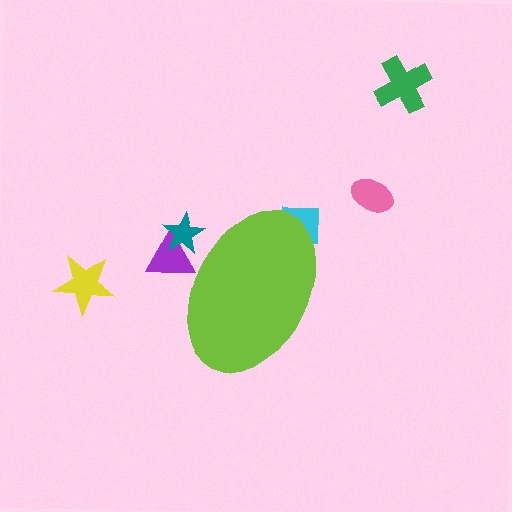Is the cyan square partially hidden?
Yes, the cyan square is partially hidden behind the lime ellipse.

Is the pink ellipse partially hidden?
No, the pink ellipse is fully visible.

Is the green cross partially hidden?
No, the green cross is fully visible.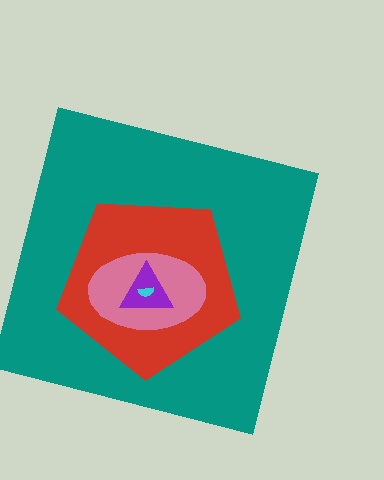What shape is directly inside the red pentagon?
The pink ellipse.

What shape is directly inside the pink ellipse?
The purple triangle.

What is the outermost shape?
The teal square.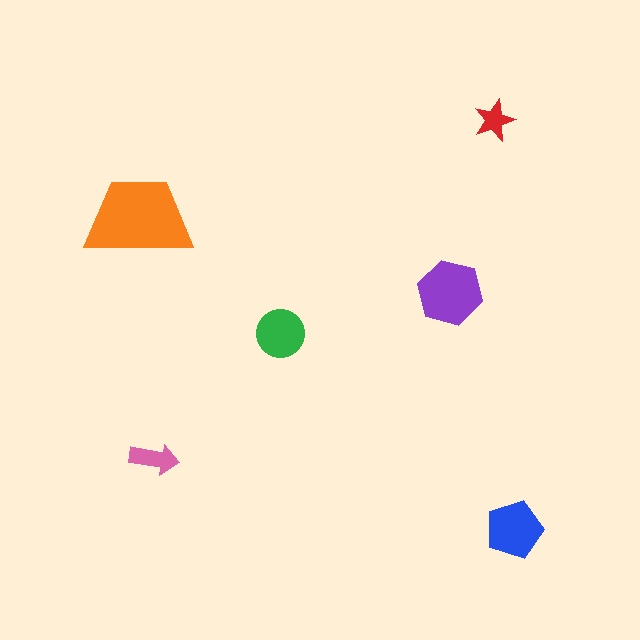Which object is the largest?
The orange trapezoid.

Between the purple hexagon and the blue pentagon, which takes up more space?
The purple hexagon.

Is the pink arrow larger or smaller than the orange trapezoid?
Smaller.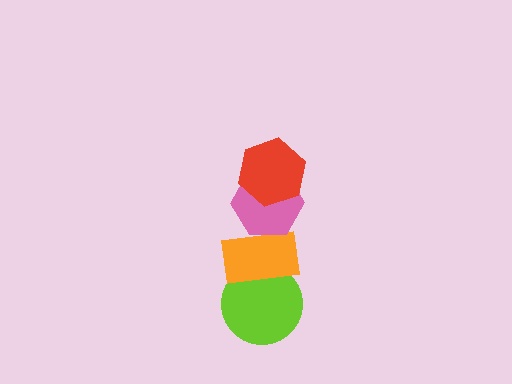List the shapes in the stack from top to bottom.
From top to bottom: the red hexagon, the pink hexagon, the orange rectangle, the lime circle.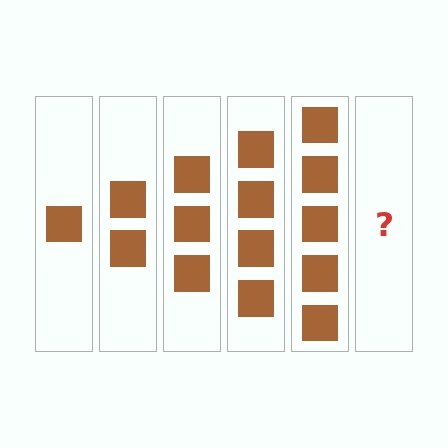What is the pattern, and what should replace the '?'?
The pattern is that each step adds one more square. The '?' should be 6 squares.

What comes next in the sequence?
The next element should be 6 squares.